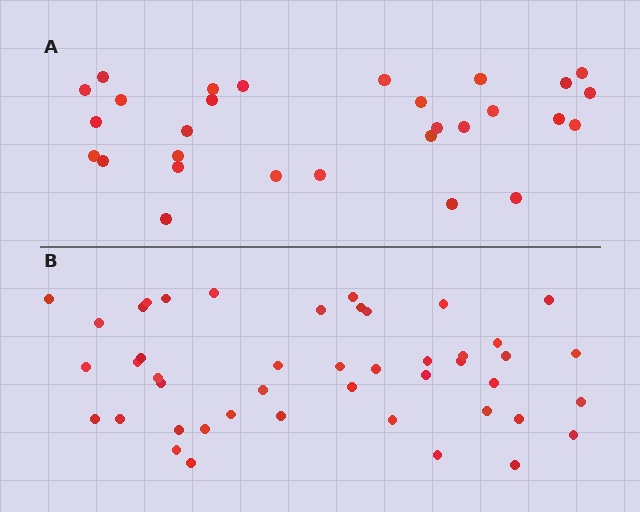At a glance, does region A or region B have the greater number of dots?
Region B (the bottom region) has more dots.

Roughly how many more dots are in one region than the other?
Region B has approximately 15 more dots than region A.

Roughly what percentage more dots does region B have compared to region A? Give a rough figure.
About 55% more.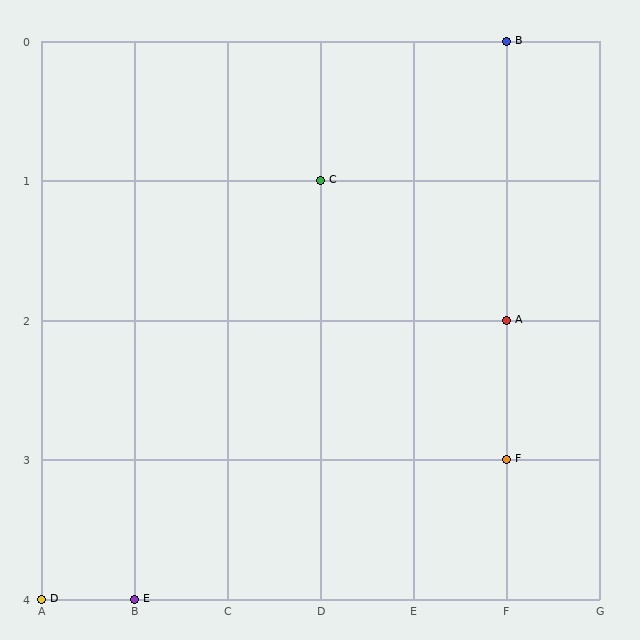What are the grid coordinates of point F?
Point F is at grid coordinates (F, 3).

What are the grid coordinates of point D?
Point D is at grid coordinates (A, 4).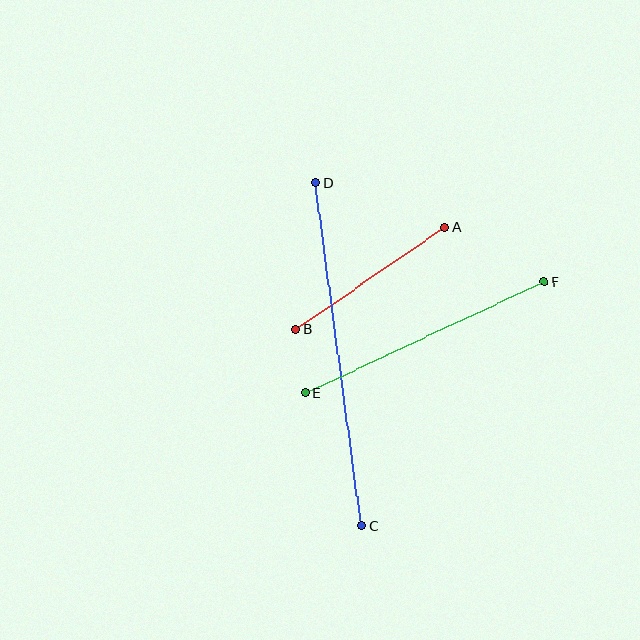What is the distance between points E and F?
The distance is approximately 264 pixels.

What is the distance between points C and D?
The distance is approximately 347 pixels.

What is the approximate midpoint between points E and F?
The midpoint is at approximately (425, 337) pixels.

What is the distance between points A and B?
The distance is approximately 180 pixels.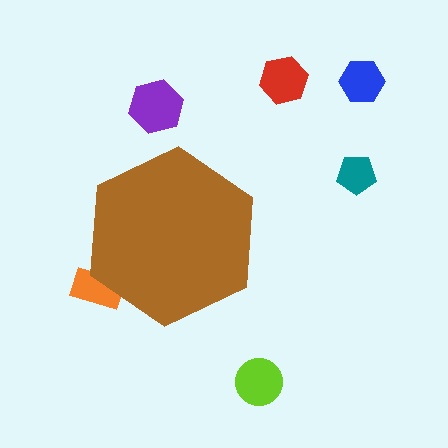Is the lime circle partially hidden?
No, the lime circle is fully visible.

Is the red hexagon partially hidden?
No, the red hexagon is fully visible.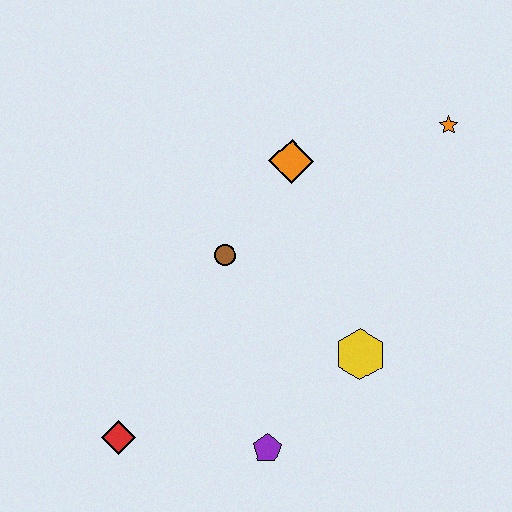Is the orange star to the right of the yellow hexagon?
Yes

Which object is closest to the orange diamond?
The brown circle is closest to the orange diamond.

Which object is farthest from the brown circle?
The orange star is farthest from the brown circle.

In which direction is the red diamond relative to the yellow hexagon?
The red diamond is to the left of the yellow hexagon.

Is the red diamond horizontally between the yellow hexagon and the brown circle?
No